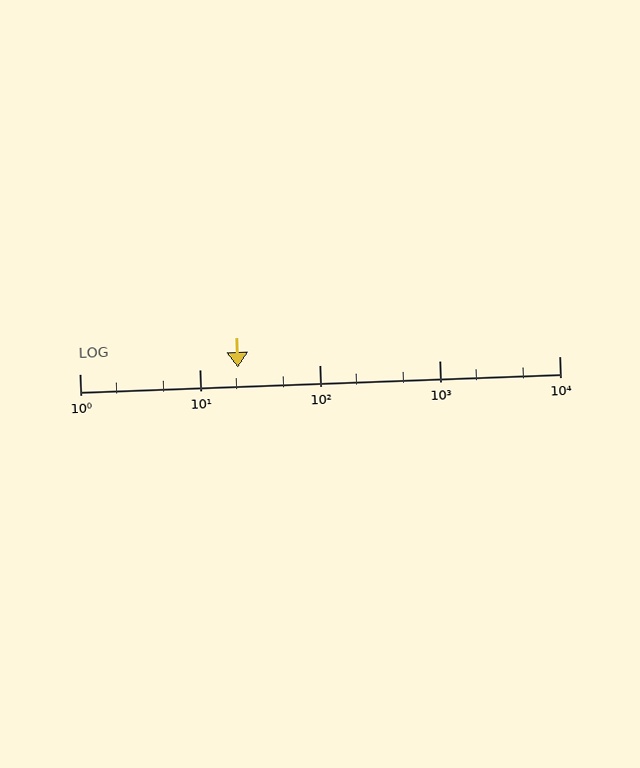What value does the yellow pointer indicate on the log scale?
The pointer indicates approximately 21.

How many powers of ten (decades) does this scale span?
The scale spans 4 decades, from 1 to 10000.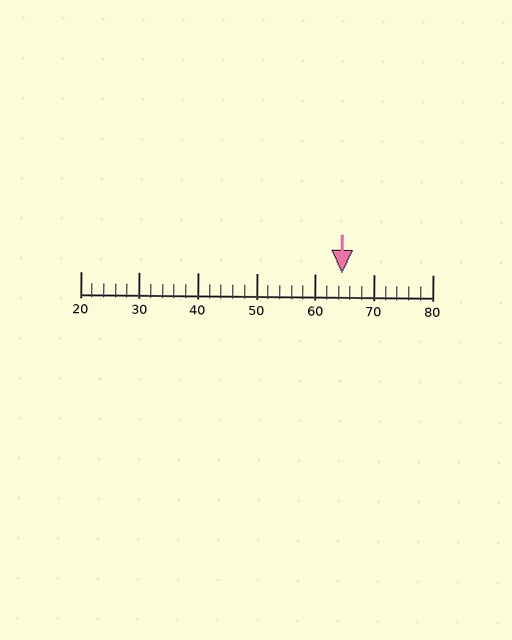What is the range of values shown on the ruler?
The ruler shows values from 20 to 80.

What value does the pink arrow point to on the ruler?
The pink arrow points to approximately 65.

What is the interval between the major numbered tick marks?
The major tick marks are spaced 10 units apart.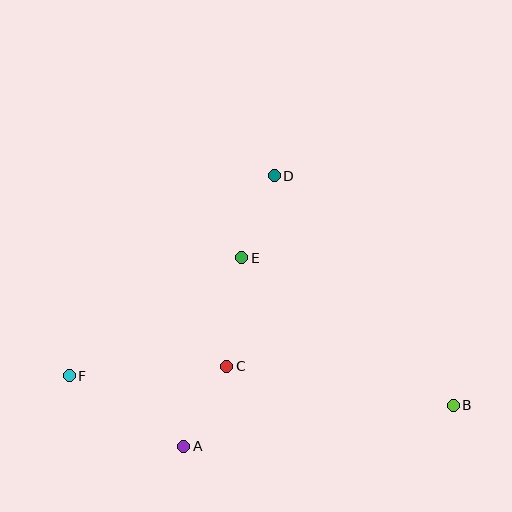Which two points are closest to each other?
Points D and E are closest to each other.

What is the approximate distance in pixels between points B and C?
The distance between B and C is approximately 230 pixels.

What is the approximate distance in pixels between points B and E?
The distance between B and E is approximately 258 pixels.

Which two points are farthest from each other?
Points B and F are farthest from each other.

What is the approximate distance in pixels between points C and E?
The distance between C and E is approximately 109 pixels.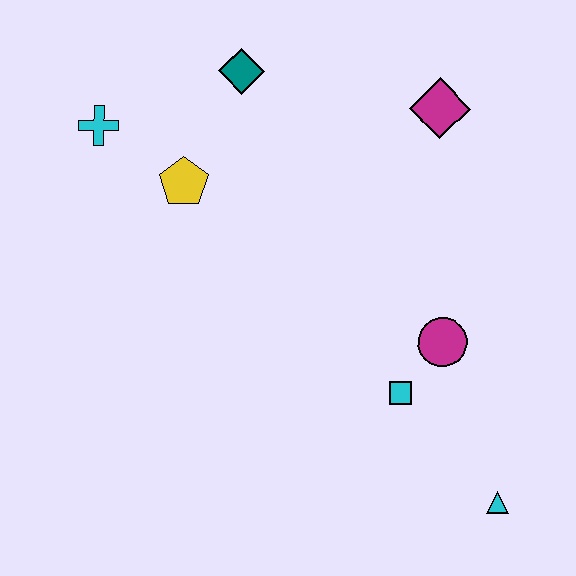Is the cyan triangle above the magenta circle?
No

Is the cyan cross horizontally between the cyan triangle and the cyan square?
No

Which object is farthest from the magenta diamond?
The cyan triangle is farthest from the magenta diamond.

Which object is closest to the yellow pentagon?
The cyan cross is closest to the yellow pentagon.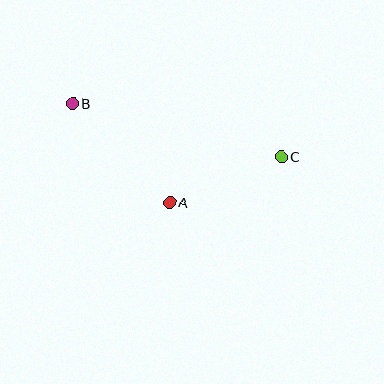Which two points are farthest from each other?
Points B and C are farthest from each other.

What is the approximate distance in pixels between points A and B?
The distance between A and B is approximately 138 pixels.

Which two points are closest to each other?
Points A and C are closest to each other.